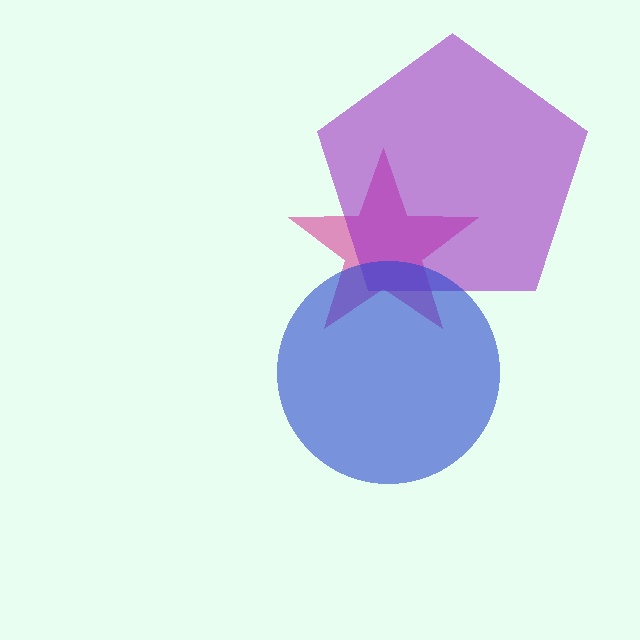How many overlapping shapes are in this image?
There are 3 overlapping shapes in the image.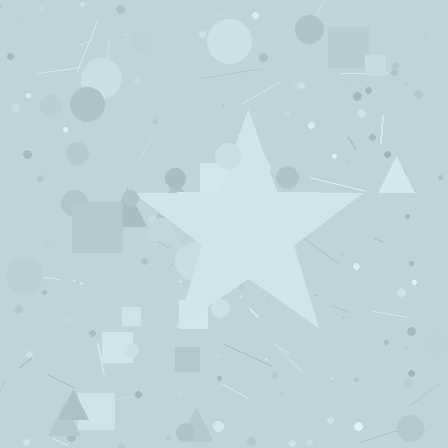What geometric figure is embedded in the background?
A star is embedded in the background.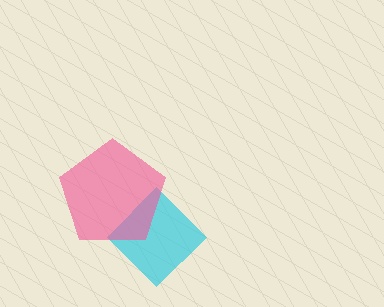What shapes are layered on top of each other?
The layered shapes are: a cyan diamond, a pink pentagon.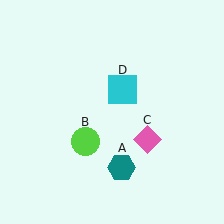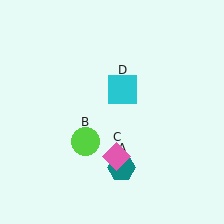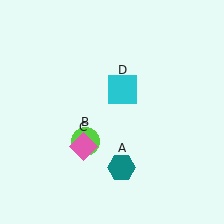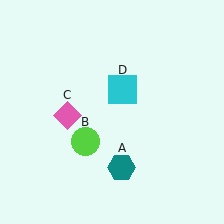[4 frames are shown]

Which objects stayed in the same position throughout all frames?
Teal hexagon (object A) and lime circle (object B) and cyan square (object D) remained stationary.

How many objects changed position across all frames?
1 object changed position: pink diamond (object C).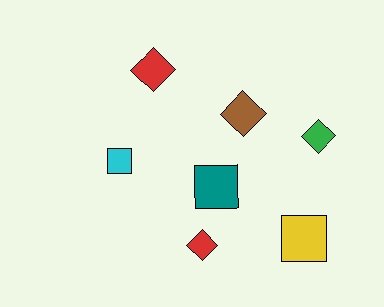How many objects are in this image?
There are 7 objects.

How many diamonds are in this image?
There are 4 diamonds.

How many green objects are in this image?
There is 1 green object.